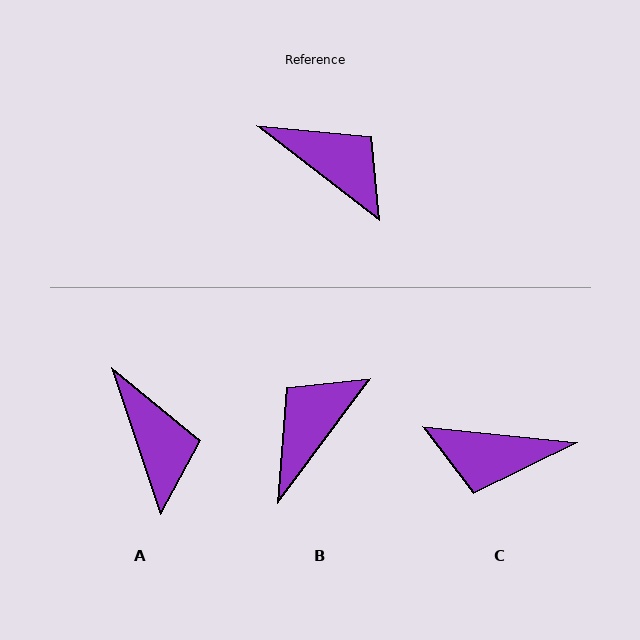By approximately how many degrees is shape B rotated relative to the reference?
Approximately 91 degrees counter-clockwise.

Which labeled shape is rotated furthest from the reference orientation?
C, about 148 degrees away.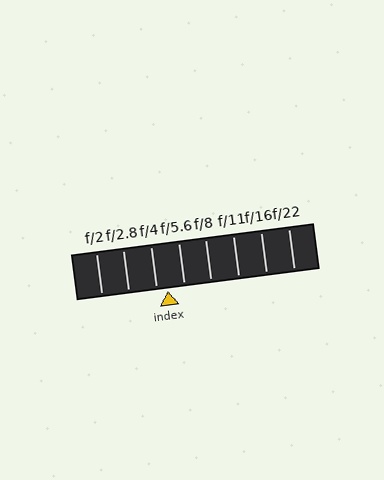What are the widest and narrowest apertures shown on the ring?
The widest aperture shown is f/2 and the narrowest is f/22.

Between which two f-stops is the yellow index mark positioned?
The index mark is between f/4 and f/5.6.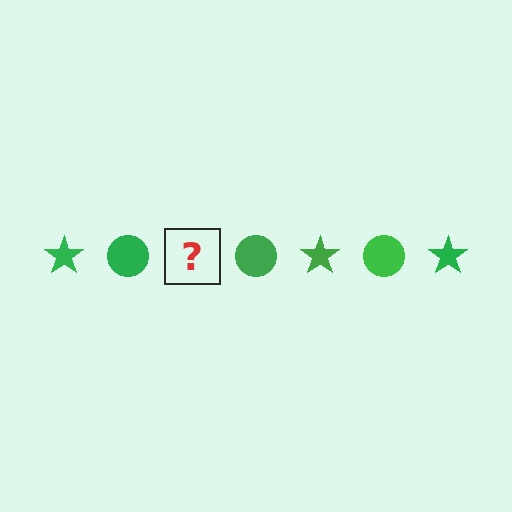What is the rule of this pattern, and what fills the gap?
The rule is that the pattern cycles through star, circle shapes in green. The gap should be filled with a green star.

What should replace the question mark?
The question mark should be replaced with a green star.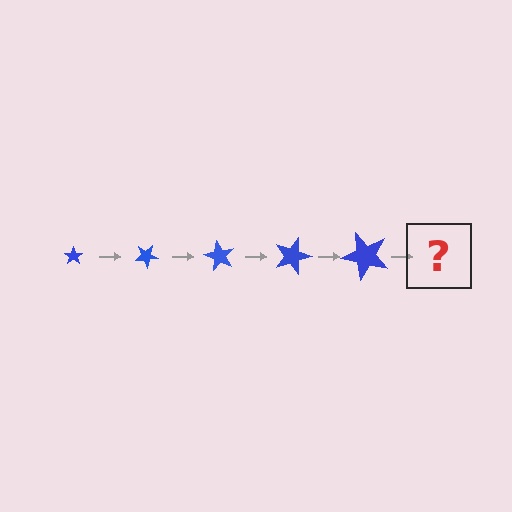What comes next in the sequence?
The next element should be a star, larger than the previous one and rotated 150 degrees from the start.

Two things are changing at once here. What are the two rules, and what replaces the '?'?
The two rules are that the star grows larger each step and it rotates 30 degrees each step. The '?' should be a star, larger than the previous one and rotated 150 degrees from the start.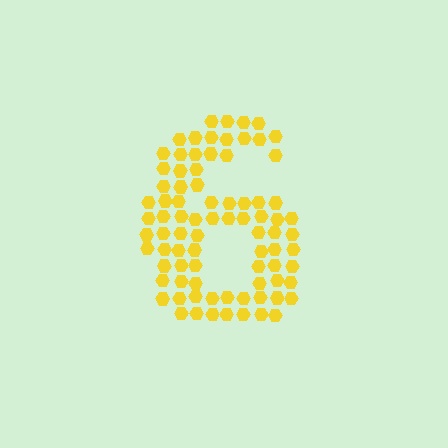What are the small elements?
The small elements are hexagons.